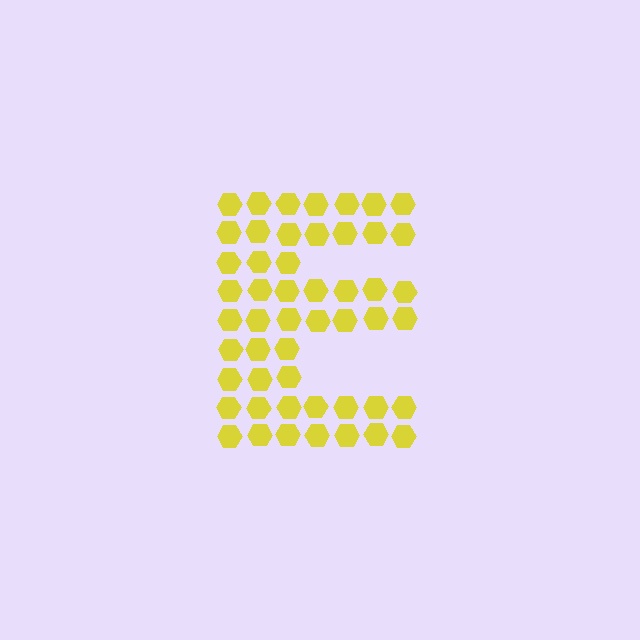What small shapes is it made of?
It is made of small hexagons.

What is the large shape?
The large shape is the letter E.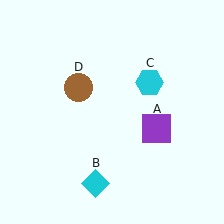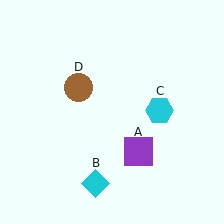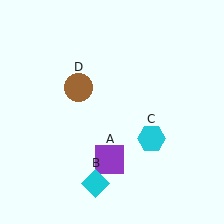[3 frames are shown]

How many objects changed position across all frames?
2 objects changed position: purple square (object A), cyan hexagon (object C).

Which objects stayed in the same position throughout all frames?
Cyan diamond (object B) and brown circle (object D) remained stationary.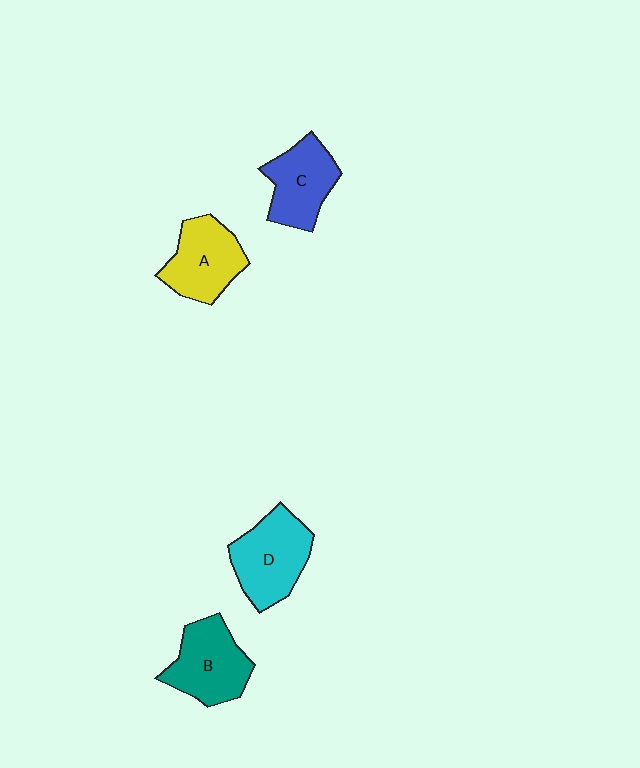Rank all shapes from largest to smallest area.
From largest to smallest: D (cyan), B (teal), A (yellow), C (blue).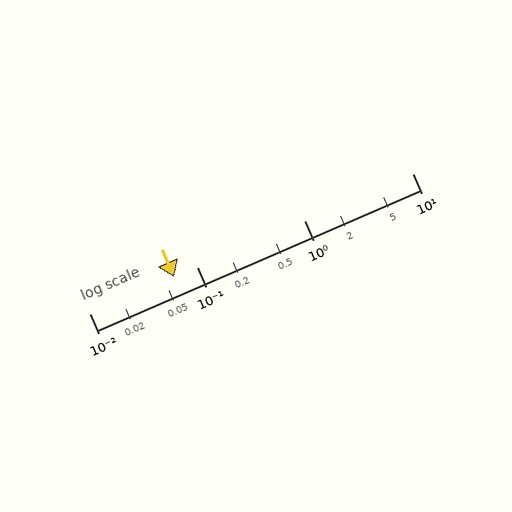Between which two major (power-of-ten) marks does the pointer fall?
The pointer is between 0.01 and 0.1.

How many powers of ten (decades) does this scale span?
The scale spans 3 decades, from 0.01 to 10.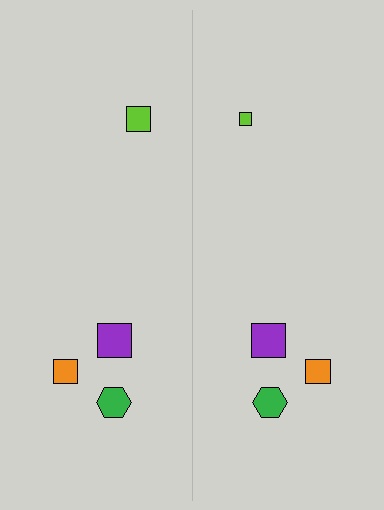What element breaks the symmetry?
The lime square on the right side has a different size than its mirror counterpart.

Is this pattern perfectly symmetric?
No, the pattern is not perfectly symmetric. The lime square on the right side has a different size than its mirror counterpart.